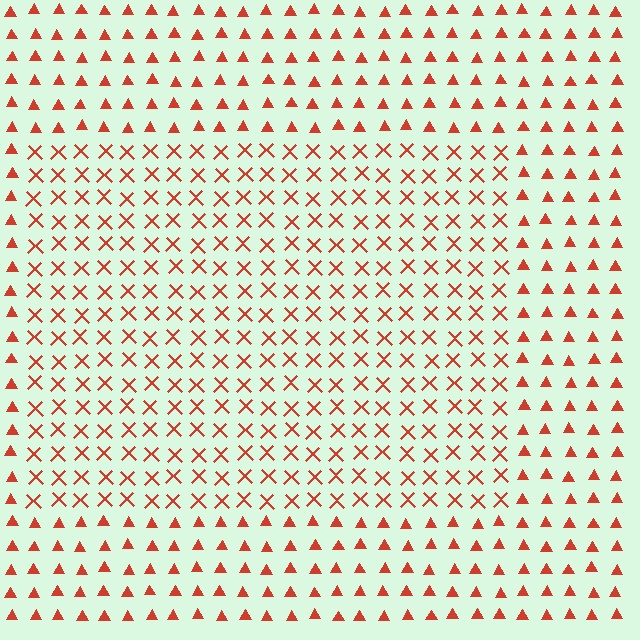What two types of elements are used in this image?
The image uses X marks inside the rectangle region and triangles outside it.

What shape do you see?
I see a rectangle.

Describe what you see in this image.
The image is filled with small red elements arranged in a uniform grid. A rectangle-shaped region contains X marks, while the surrounding area contains triangles. The boundary is defined purely by the change in element shape.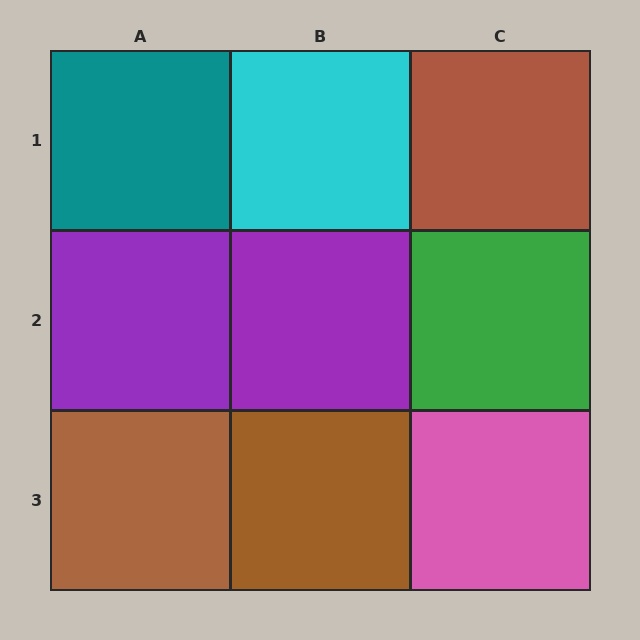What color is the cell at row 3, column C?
Pink.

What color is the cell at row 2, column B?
Purple.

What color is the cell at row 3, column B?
Brown.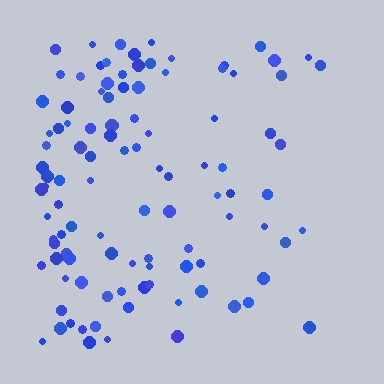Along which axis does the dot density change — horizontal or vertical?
Horizontal.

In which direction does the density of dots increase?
From right to left, with the left side densest.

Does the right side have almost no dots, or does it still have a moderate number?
Still a moderate number, just noticeably fewer than the left.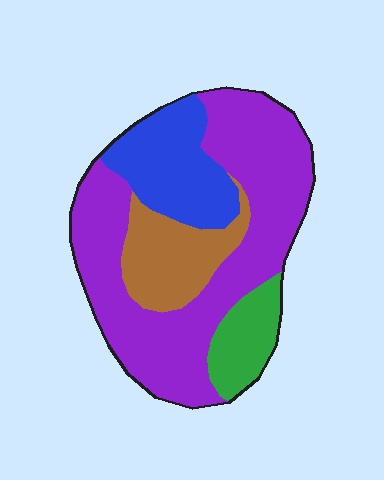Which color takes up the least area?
Green, at roughly 10%.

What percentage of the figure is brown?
Brown covers about 15% of the figure.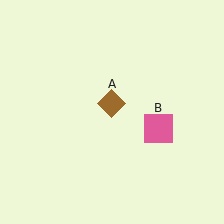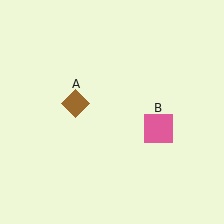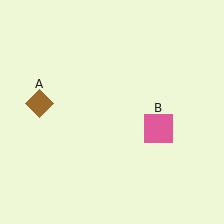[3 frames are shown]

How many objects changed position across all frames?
1 object changed position: brown diamond (object A).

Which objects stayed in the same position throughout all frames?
Pink square (object B) remained stationary.